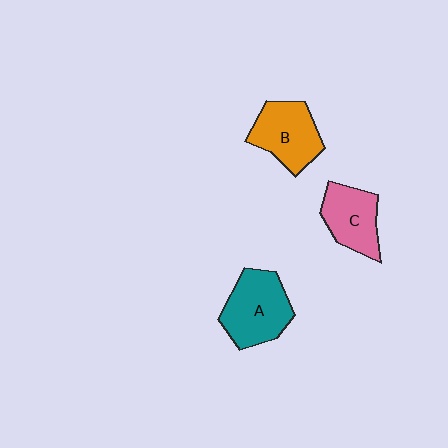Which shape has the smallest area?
Shape C (pink).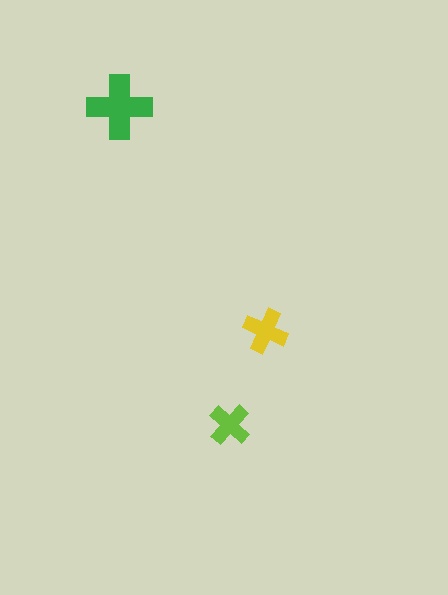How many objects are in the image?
There are 3 objects in the image.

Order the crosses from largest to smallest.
the green one, the yellow one, the lime one.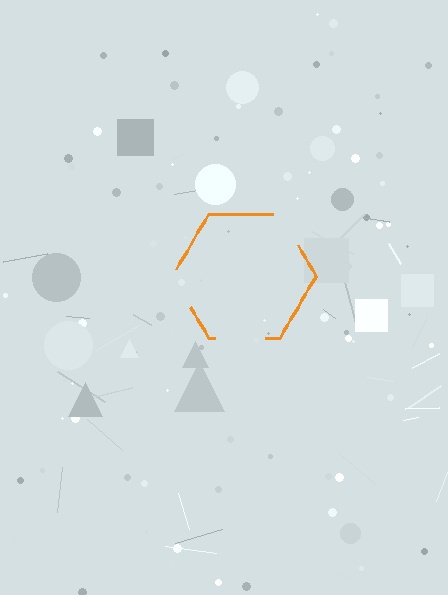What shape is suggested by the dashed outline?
The dashed outline suggests a hexagon.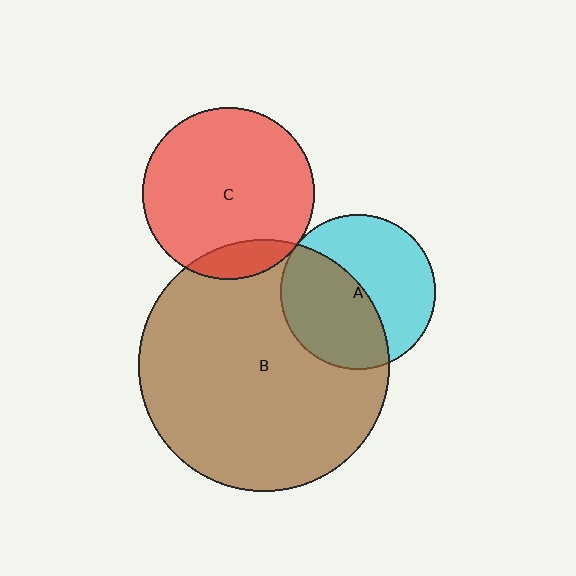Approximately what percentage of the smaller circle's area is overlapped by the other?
Approximately 5%.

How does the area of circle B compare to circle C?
Approximately 2.2 times.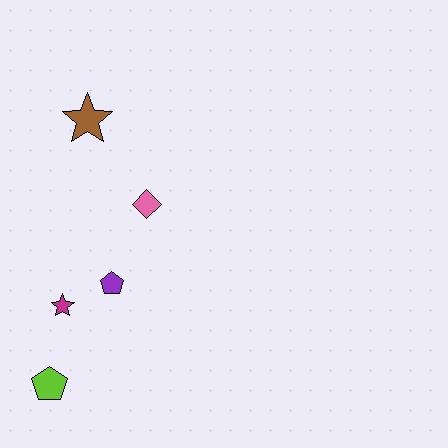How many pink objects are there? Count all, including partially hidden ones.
There is 1 pink object.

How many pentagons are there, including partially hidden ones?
There are 2 pentagons.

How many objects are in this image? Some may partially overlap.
There are 5 objects.